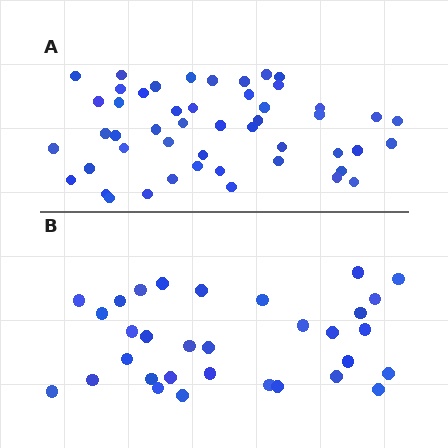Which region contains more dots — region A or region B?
Region A (the top region) has more dots.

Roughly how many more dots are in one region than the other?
Region A has approximately 15 more dots than region B.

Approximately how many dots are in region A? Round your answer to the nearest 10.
About 50 dots. (The exact count is 49, which rounds to 50.)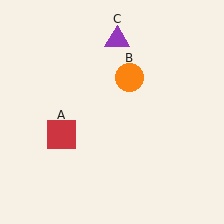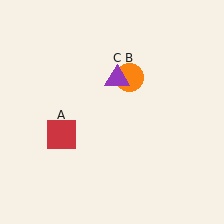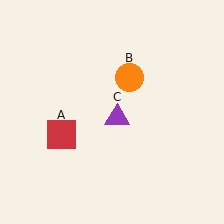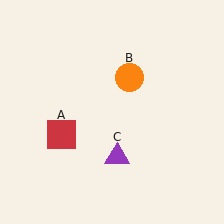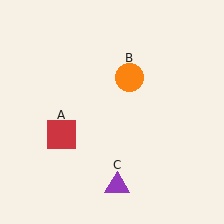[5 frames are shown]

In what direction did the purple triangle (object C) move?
The purple triangle (object C) moved down.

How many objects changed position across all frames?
1 object changed position: purple triangle (object C).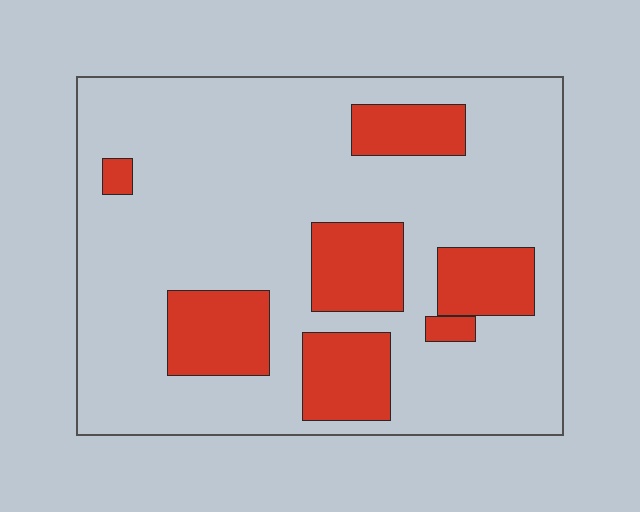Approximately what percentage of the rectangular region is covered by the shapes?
Approximately 25%.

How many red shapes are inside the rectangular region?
7.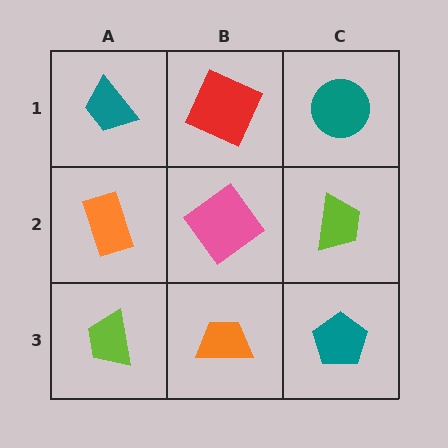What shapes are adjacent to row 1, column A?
An orange rectangle (row 2, column A), a red square (row 1, column B).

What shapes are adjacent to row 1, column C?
A lime trapezoid (row 2, column C), a red square (row 1, column B).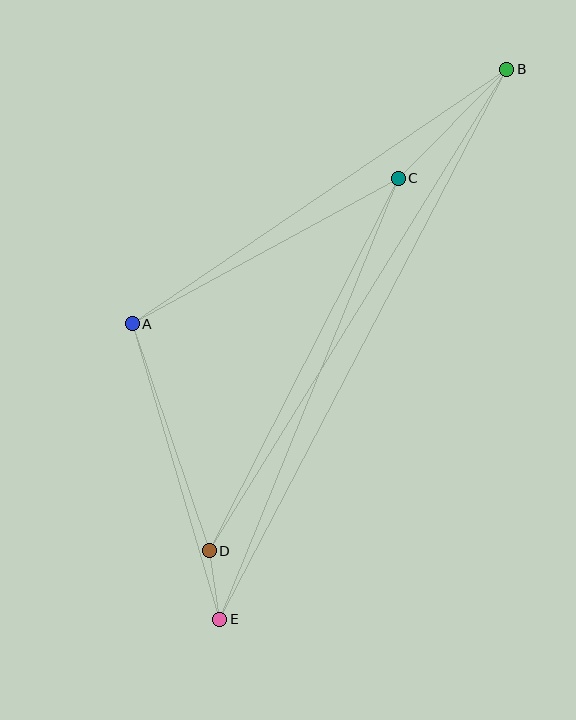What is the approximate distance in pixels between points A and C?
The distance between A and C is approximately 303 pixels.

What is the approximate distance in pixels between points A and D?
The distance between A and D is approximately 239 pixels.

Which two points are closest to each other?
Points D and E are closest to each other.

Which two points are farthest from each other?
Points B and E are farthest from each other.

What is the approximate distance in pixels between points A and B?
The distance between A and B is approximately 453 pixels.